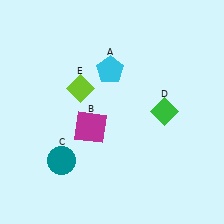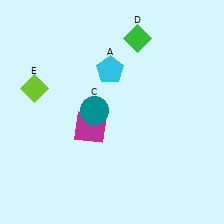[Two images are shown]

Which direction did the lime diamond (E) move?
The lime diamond (E) moved left.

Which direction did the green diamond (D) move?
The green diamond (D) moved up.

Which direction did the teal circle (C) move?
The teal circle (C) moved up.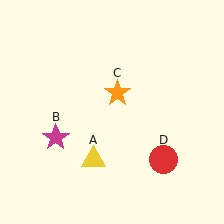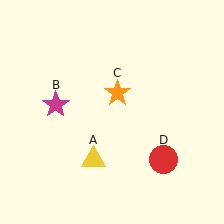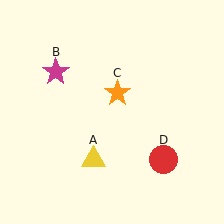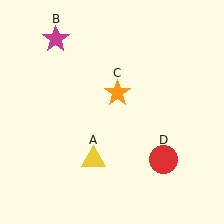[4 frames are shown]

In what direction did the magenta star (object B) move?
The magenta star (object B) moved up.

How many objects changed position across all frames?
1 object changed position: magenta star (object B).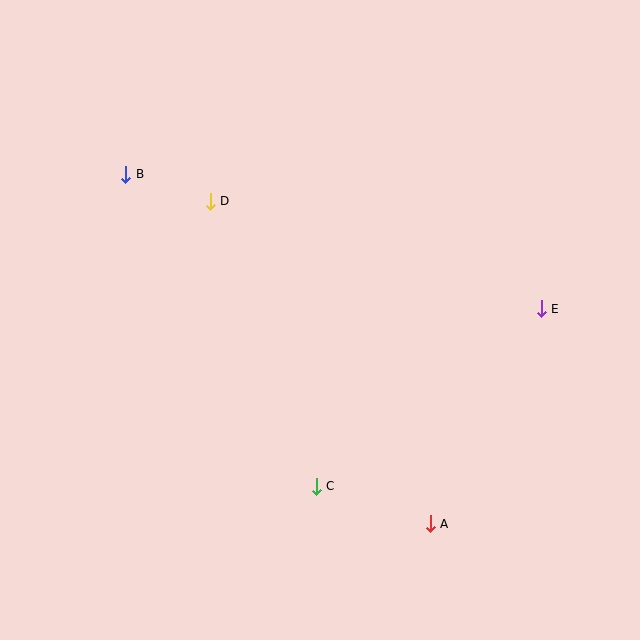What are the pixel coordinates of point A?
Point A is at (430, 524).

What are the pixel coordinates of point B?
Point B is at (126, 174).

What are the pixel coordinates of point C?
Point C is at (316, 486).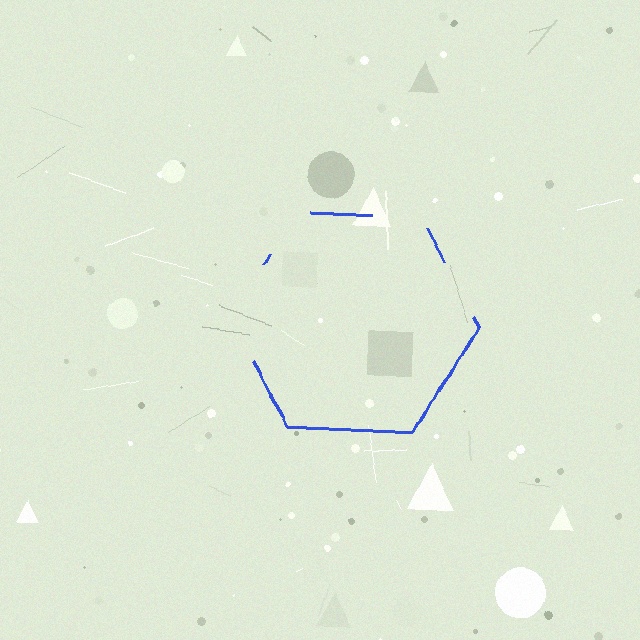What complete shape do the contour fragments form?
The contour fragments form a hexagon.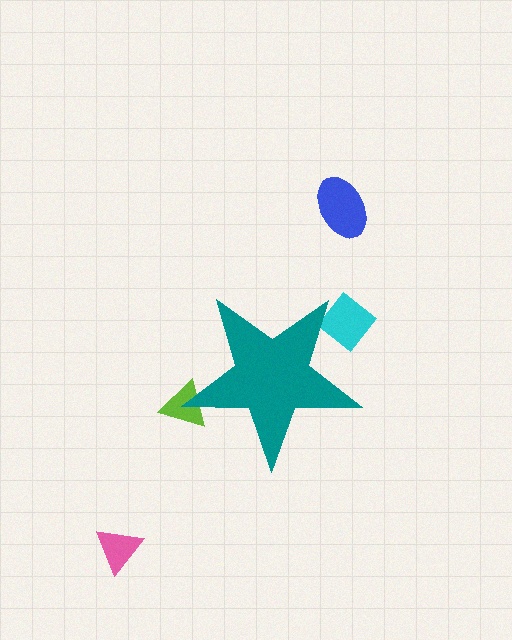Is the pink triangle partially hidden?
No, the pink triangle is fully visible.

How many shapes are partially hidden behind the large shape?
2 shapes are partially hidden.